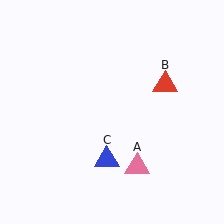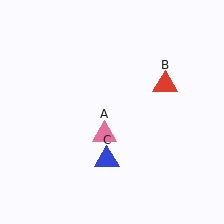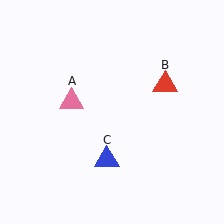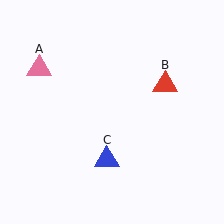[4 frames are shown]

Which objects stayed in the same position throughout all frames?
Red triangle (object B) and blue triangle (object C) remained stationary.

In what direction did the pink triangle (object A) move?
The pink triangle (object A) moved up and to the left.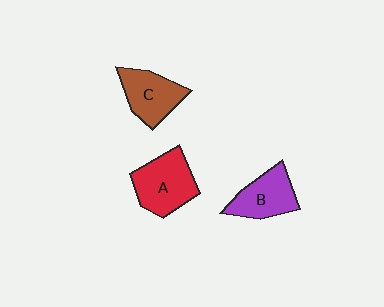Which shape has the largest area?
Shape A (red).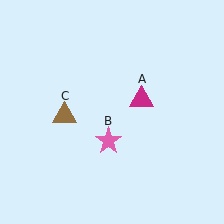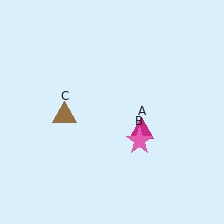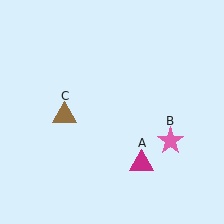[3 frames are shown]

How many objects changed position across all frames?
2 objects changed position: magenta triangle (object A), pink star (object B).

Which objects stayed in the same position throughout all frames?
Brown triangle (object C) remained stationary.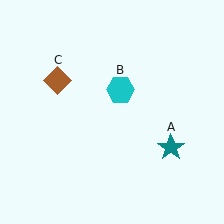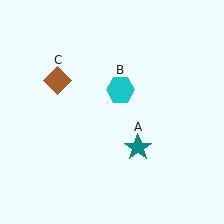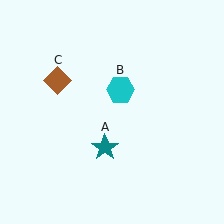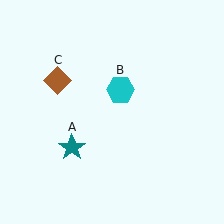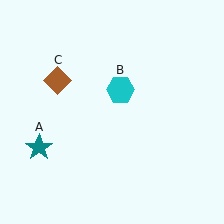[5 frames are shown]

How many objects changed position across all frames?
1 object changed position: teal star (object A).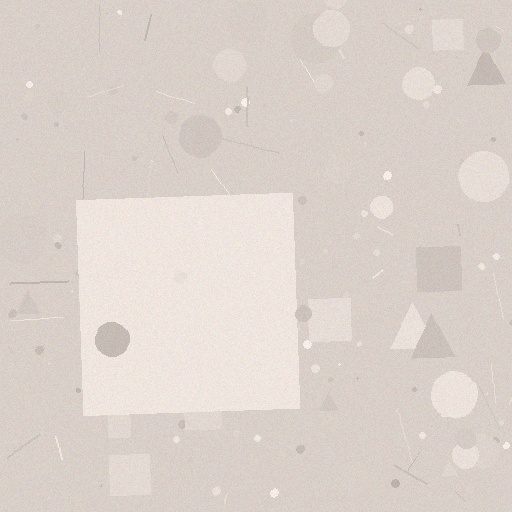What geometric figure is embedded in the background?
A square is embedded in the background.